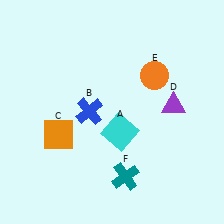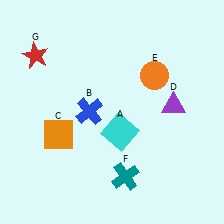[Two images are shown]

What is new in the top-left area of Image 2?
A red star (G) was added in the top-left area of Image 2.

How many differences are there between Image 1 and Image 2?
There is 1 difference between the two images.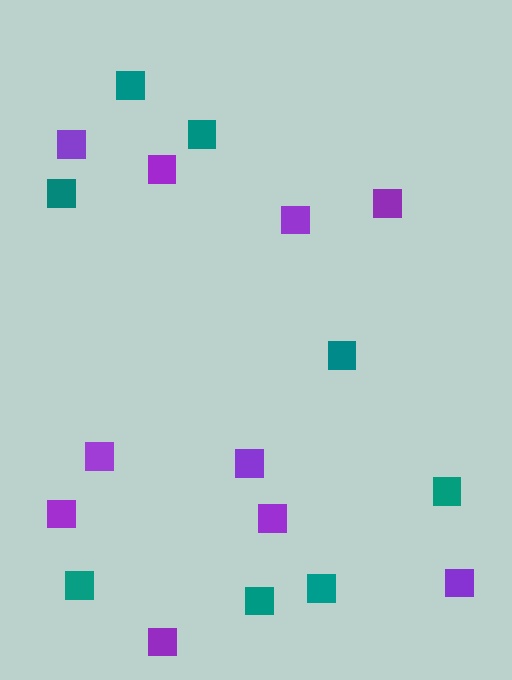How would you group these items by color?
There are 2 groups: one group of teal squares (8) and one group of purple squares (10).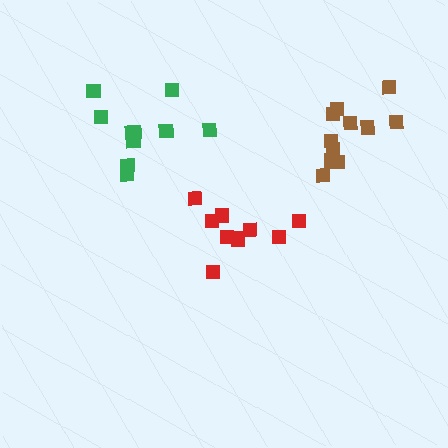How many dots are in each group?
Group 1: 10 dots, Group 2: 11 dots, Group 3: 10 dots (31 total).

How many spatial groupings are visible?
There are 3 spatial groupings.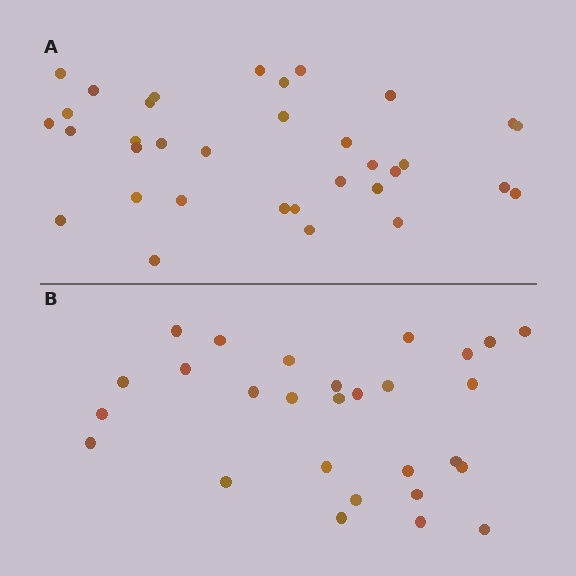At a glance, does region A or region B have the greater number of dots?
Region A (the top region) has more dots.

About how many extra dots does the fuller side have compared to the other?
Region A has about 6 more dots than region B.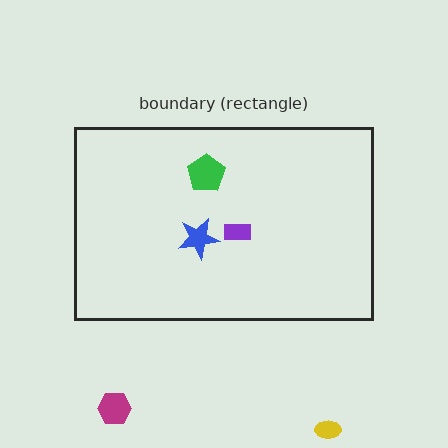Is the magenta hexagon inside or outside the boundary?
Outside.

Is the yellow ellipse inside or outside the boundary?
Outside.